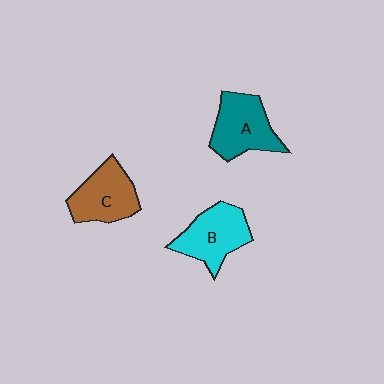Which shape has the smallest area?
Shape C (brown).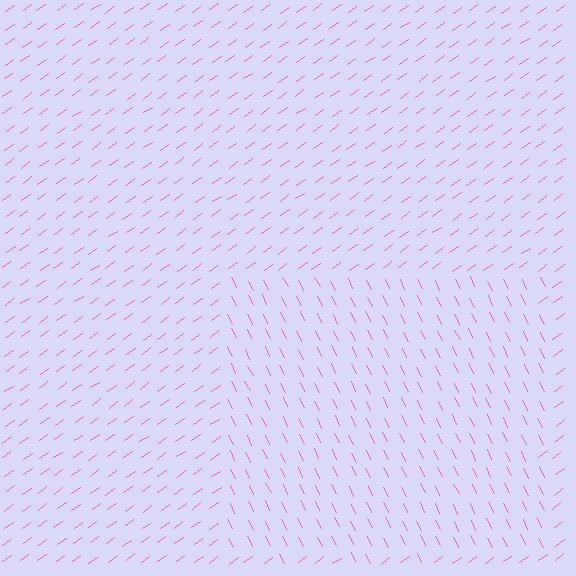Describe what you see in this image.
The image is filled with small pink line segments. A rectangle region in the image has lines oriented differently from the surrounding lines, creating a visible texture boundary.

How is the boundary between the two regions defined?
The boundary is defined purely by a change in line orientation (approximately 81 degrees difference). All lines are the same color and thickness.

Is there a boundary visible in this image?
Yes, there is a texture boundary formed by a change in line orientation.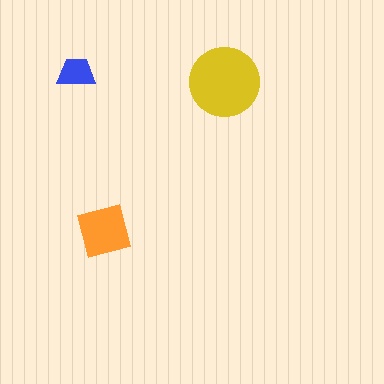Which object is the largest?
The yellow circle.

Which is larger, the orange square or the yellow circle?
The yellow circle.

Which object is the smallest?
The blue trapezoid.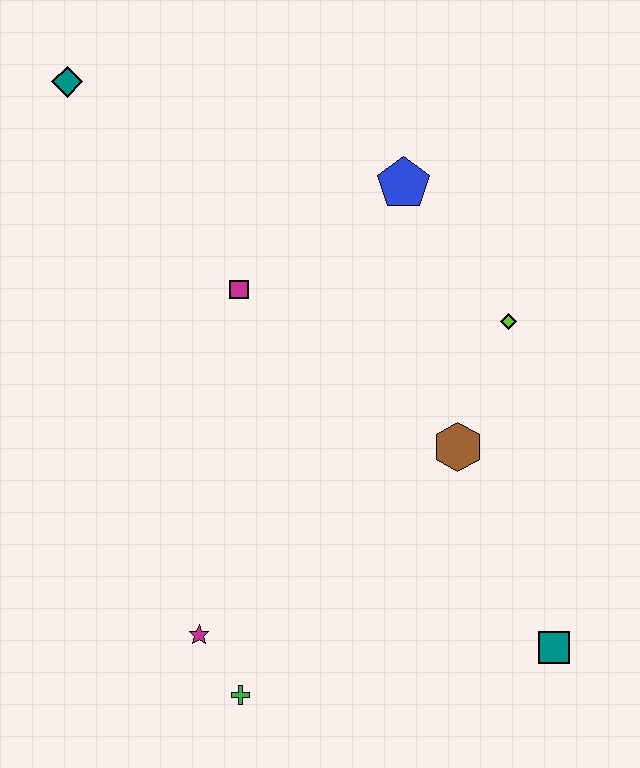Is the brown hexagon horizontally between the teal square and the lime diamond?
No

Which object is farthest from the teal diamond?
The teal square is farthest from the teal diamond.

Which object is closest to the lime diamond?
The brown hexagon is closest to the lime diamond.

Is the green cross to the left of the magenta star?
No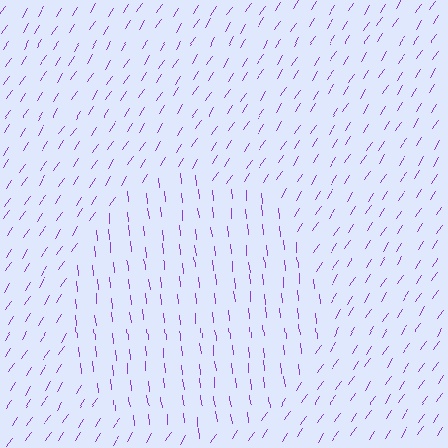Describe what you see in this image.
The image is filled with small purple line segments. A circle region in the image has lines oriented differently from the surrounding lines, creating a visible texture boundary.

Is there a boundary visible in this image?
Yes, there is a texture boundary formed by a change in line orientation.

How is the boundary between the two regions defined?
The boundary is defined purely by a change in line orientation (approximately 40 degrees difference). All lines are the same color and thickness.